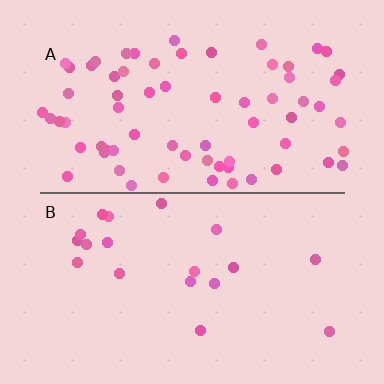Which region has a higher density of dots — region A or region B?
A (the top).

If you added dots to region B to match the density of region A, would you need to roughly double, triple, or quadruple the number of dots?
Approximately quadruple.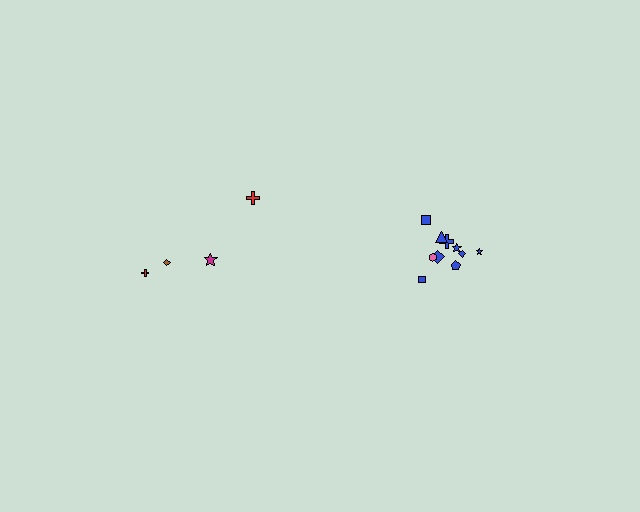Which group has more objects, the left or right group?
The right group.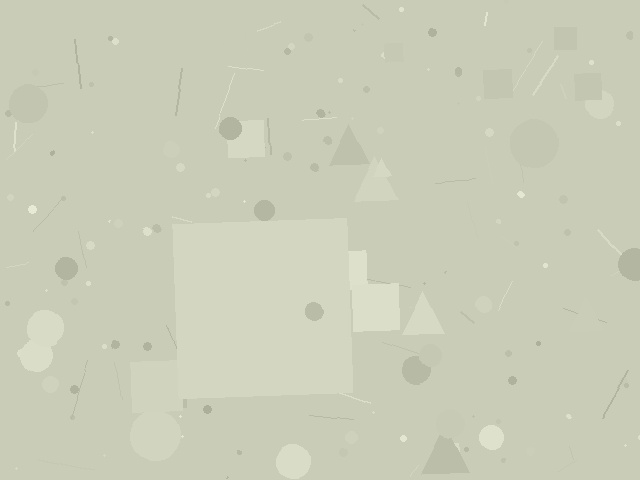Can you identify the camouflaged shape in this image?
The camouflaged shape is a square.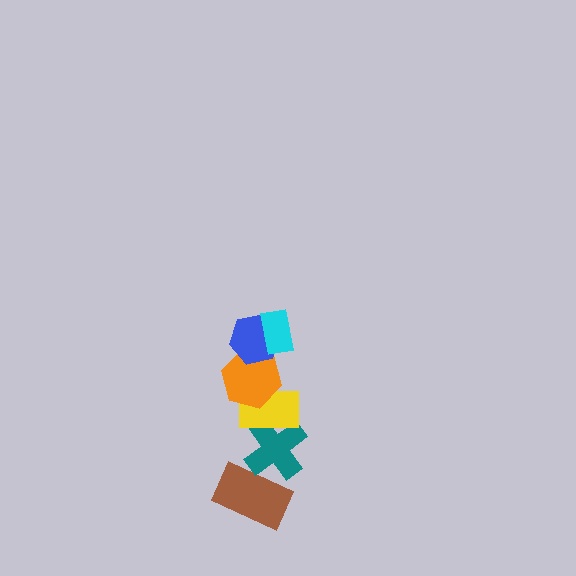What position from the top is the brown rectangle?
The brown rectangle is 6th from the top.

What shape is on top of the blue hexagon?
The cyan rectangle is on top of the blue hexagon.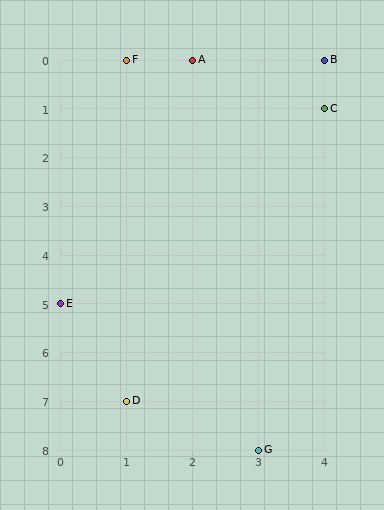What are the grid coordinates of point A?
Point A is at grid coordinates (2, 0).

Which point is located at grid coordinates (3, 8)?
Point G is at (3, 8).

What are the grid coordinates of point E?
Point E is at grid coordinates (0, 5).